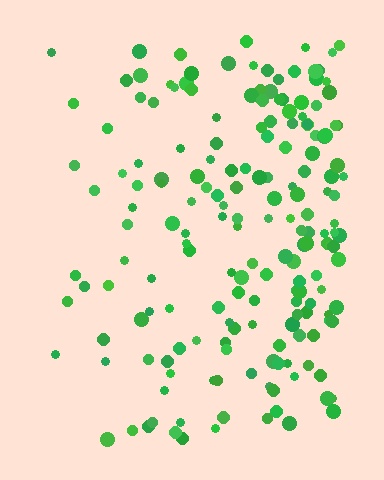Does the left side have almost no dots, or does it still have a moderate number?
Still a moderate number, just noticeably fewer than the right.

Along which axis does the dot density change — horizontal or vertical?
Horizontal.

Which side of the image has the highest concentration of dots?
The right.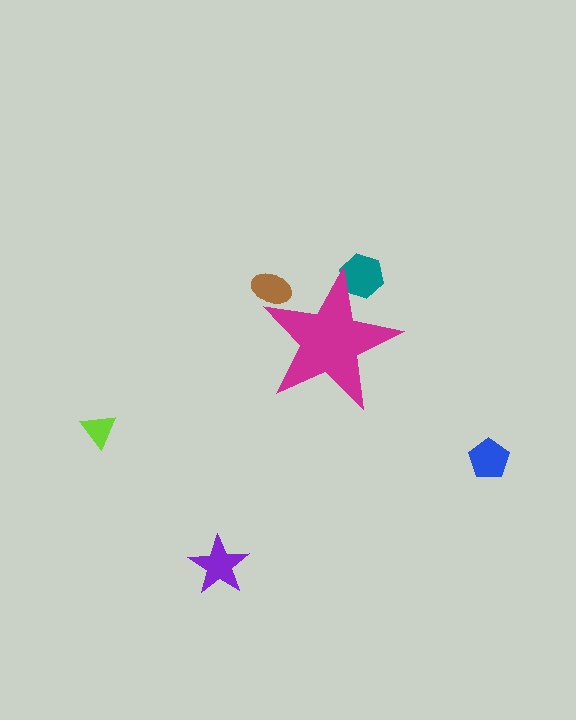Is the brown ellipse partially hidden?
Yes, the brown ellipse is partially hidden behind the magenta star.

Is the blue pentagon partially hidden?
No, the blue pentagon is fully visible.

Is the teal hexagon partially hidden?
Yes, the teal hexagon is partially hidden behind the magenta star.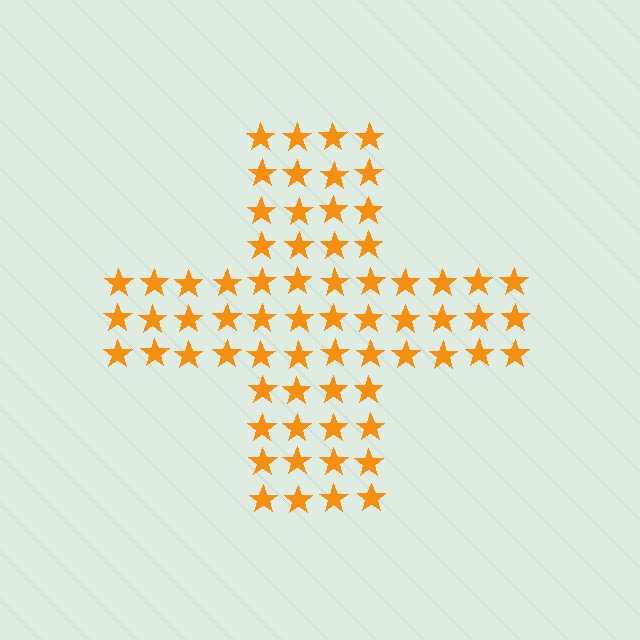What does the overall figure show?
The overall figure shows a cross.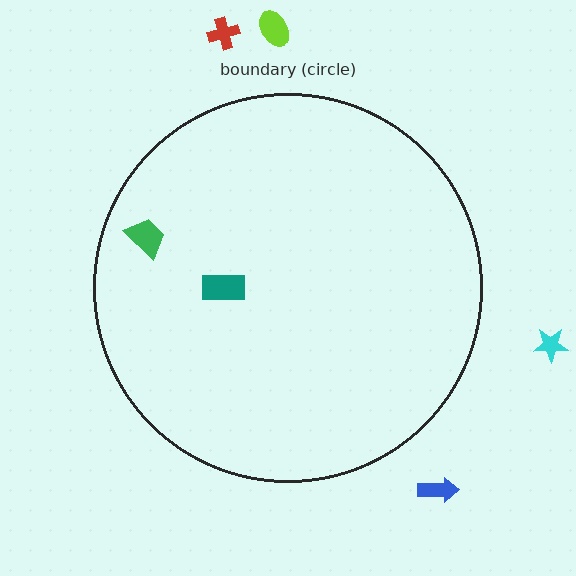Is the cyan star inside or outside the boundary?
Outside.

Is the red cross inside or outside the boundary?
Outside.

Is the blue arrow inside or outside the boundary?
Outside.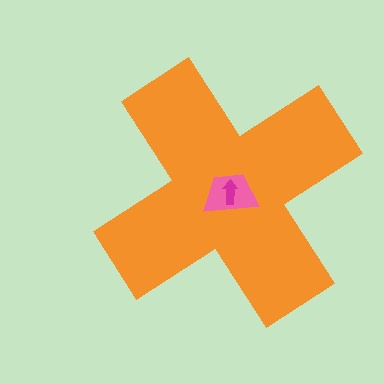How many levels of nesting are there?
3.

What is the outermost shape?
The orange cross.